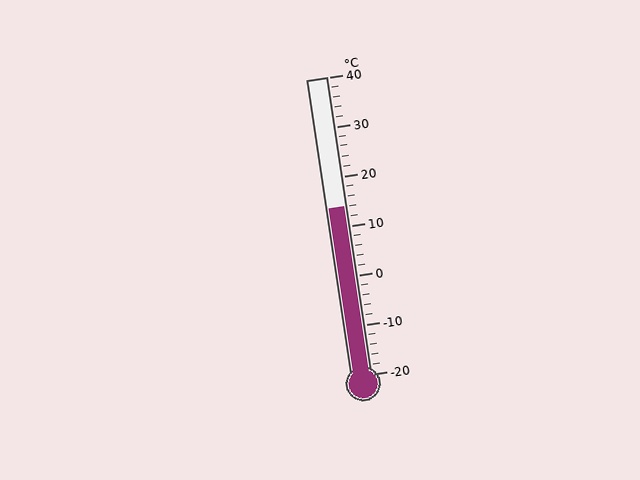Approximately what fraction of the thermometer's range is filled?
The thermometer is filled to approximately 55% of its range.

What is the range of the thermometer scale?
The thermometer scale ranges from -20°C to 40°C.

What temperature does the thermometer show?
The thermometer shows approximately 14°C.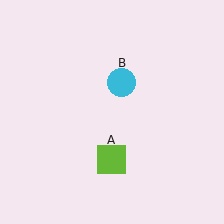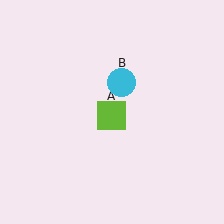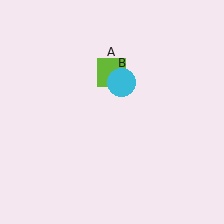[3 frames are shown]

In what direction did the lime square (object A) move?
The lime square (object A) moved up.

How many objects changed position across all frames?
1 object changed position: lime square (object A).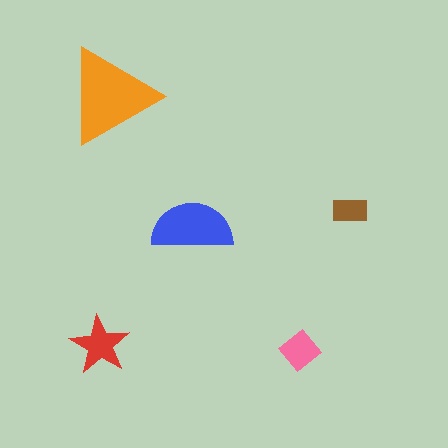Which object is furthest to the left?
The red star is leftmost.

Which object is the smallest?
The brown rectangle.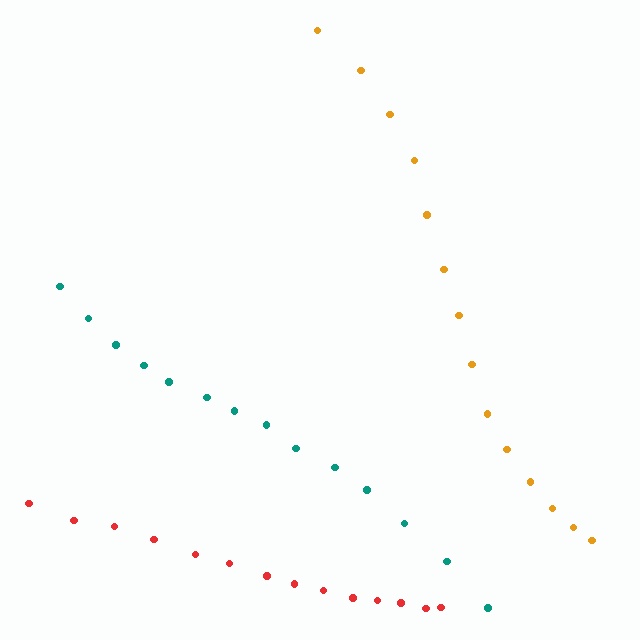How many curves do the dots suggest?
There are 3 distinct paths.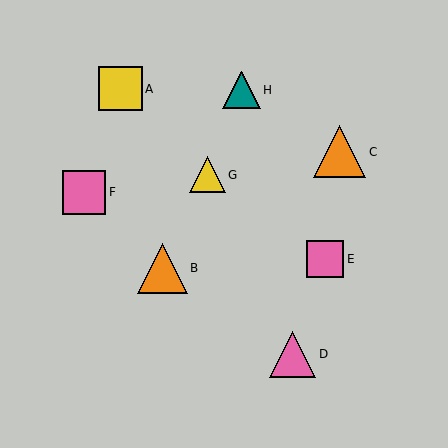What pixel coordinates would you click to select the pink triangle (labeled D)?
Click at (293, 354) to select the pink triangle D.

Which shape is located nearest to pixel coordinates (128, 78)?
The yellow square (labeled A) at (120, 89) is nearest to that location.